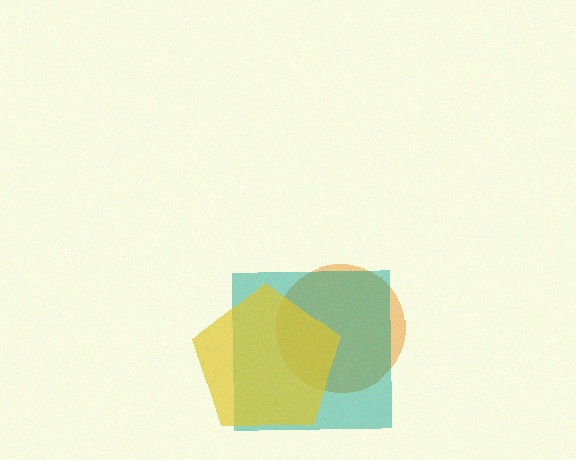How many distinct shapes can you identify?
There are 3 distinct shapes: an orange circle, a teal square, a yellow pentagon.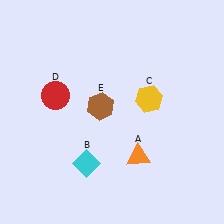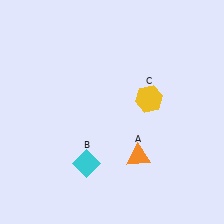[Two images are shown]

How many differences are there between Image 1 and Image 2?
There are 2 differences between the two images.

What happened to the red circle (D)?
The red circle (D) was removed in Image 2. It was in the top-left area of Image 1.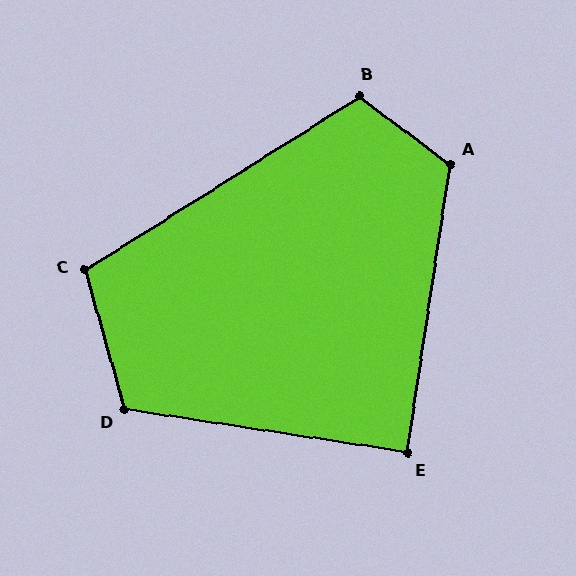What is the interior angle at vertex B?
Approximately 111 degrees (obtuse).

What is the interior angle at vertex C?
Approximately 106 degrees (obtuse).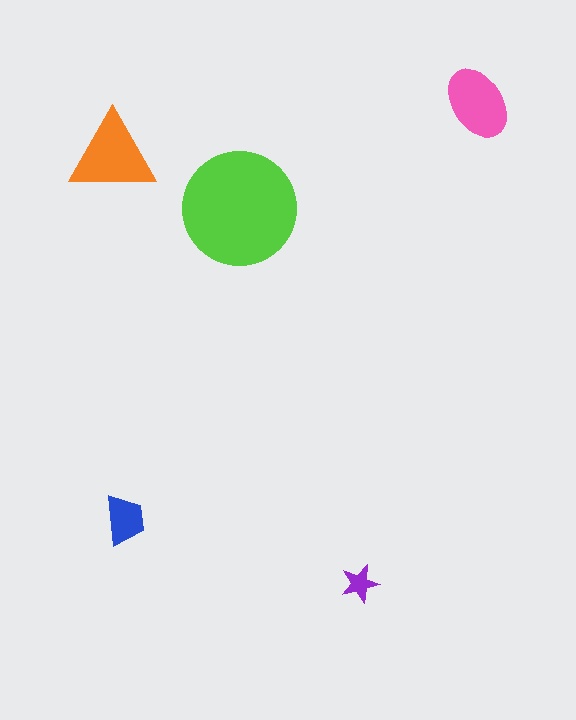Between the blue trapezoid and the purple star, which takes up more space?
The blue trapezoid.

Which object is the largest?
The lime circle.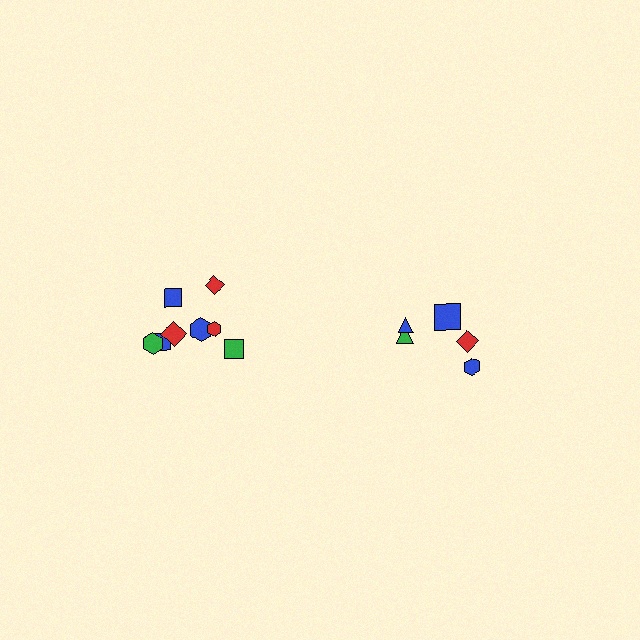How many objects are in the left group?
There are 8 objects.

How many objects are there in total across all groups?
There are 13 objects.